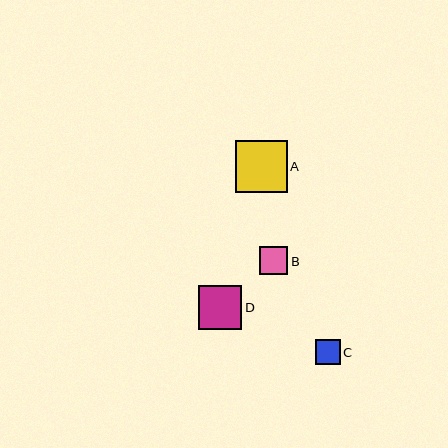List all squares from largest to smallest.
From largest to smallest: A, D, B, C.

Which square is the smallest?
Square C is the smallest with a size of approximately 25 pixels.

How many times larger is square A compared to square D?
Square A is approximately 1.2 times the size of square D.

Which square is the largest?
Square A is the largest with a size of approximately 52 pixels.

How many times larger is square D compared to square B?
Square D is approximately 1.5 times the size of square B.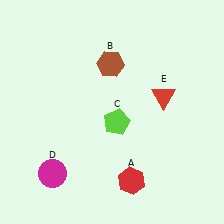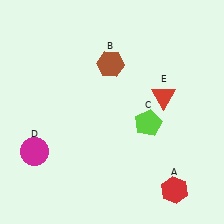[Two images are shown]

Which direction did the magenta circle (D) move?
The magenta circle (D) moved up.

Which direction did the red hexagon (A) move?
The red hexagon (A) moved right.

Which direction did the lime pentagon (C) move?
The lime pentagon (C) moved right.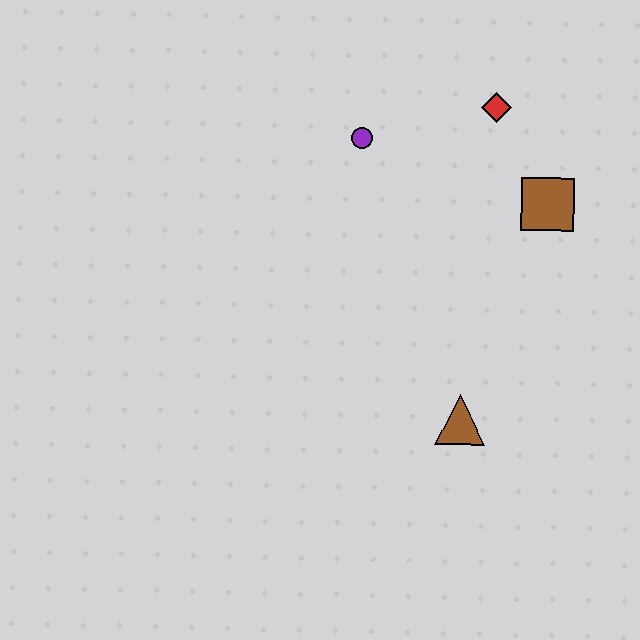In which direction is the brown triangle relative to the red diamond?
The brown triangle is below the red diamond.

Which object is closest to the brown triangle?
The brown square is closest to the brown triangle.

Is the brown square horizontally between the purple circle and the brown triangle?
No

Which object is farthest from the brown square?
The brown triangle is farthest from the brown square.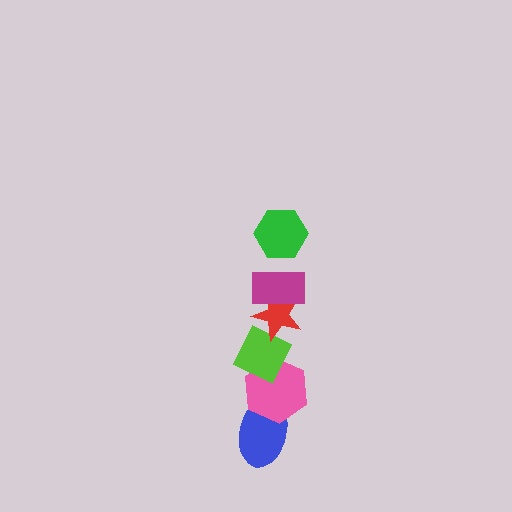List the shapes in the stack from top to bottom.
From top to bottom: the green hexagon, the magenta rectangle, the red star, the lime diamond, the pink hexagon, the blue ellipse.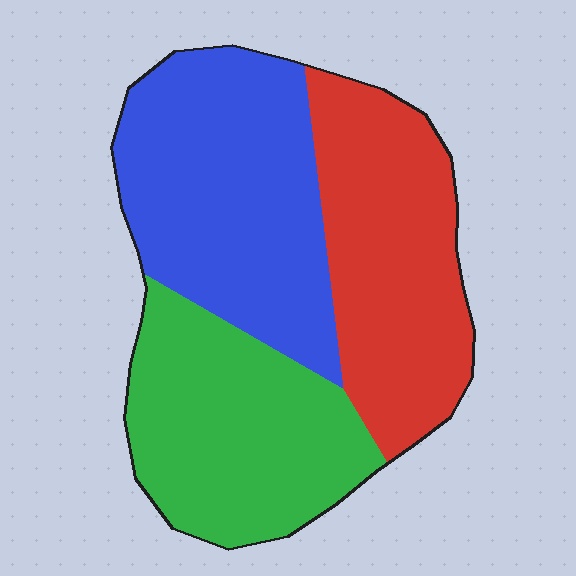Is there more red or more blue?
Blue.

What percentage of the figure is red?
Red takes up about one third (1/3) of the figure.